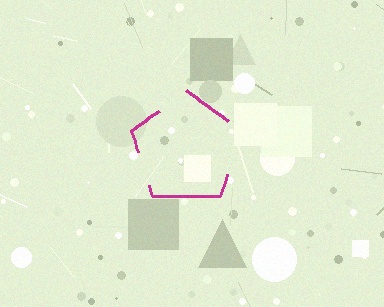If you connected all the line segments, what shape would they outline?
They would outline a pentagon.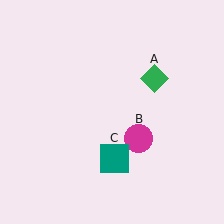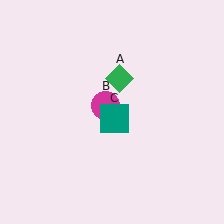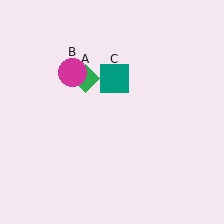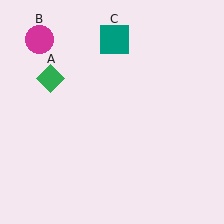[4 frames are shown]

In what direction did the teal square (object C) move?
The teal square (object C) moved up.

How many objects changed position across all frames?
3 objects changed position: green diamond (object A), magenta circle (object B), teal square (object C).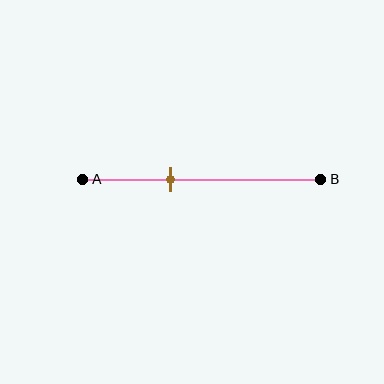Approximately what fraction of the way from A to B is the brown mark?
The brown mark is approximately 35% of the way from A to B.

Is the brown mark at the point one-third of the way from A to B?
No, the mark is at about 35% from A, not at the 33% one-third point.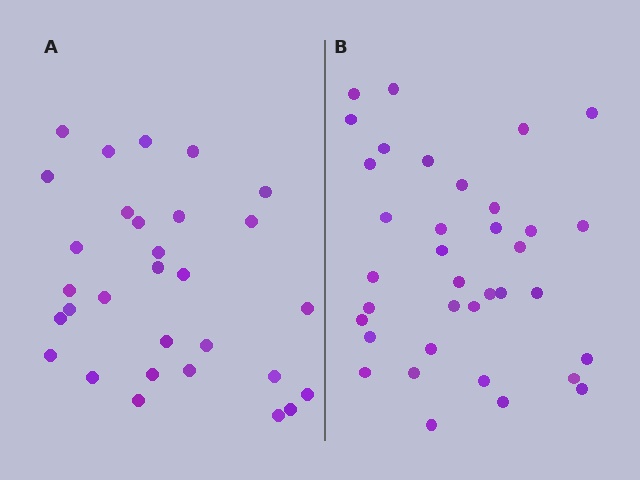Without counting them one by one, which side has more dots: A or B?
Region B (the right region) has more dots.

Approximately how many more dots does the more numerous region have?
Region B has about 6 more dots than region A.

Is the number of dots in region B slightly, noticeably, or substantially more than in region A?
Region B has only slightly more — the two regions are fairly close. The ratio is roughly 1.2 to 1.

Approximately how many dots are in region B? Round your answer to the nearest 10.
About 40 dots. (The exact count is 36, which rounds to 40.)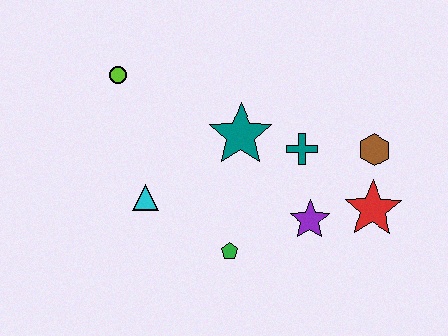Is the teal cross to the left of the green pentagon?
No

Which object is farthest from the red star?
The lime circle is farthest from the red star.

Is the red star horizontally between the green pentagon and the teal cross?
No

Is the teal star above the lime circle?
No